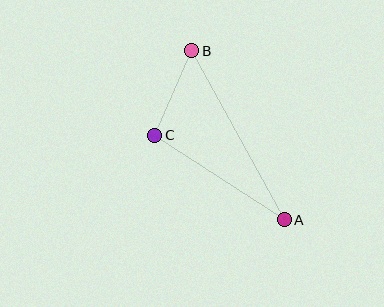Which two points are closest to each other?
Points B and C are closest to each other.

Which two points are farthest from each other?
Points A and B are farthest from each other.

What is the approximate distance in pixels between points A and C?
The distance between A and C is approximately 154 pixels.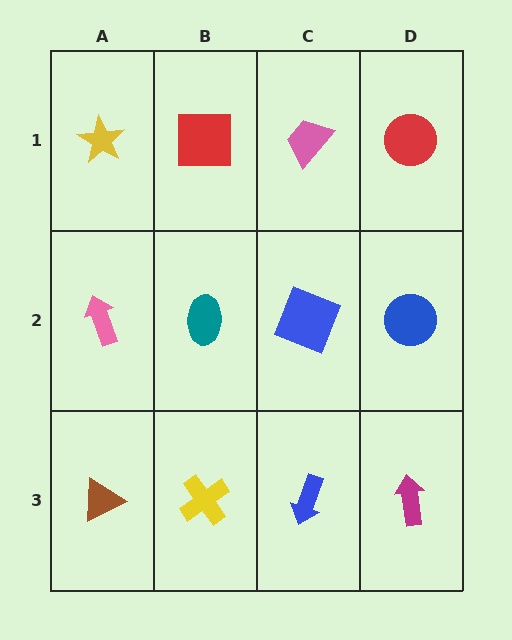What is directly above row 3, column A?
A pink arrow.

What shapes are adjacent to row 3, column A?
A pink arrow (row 2, column A), a yellow cross (row 3, column B).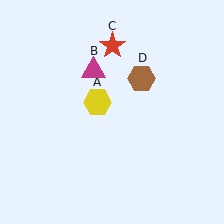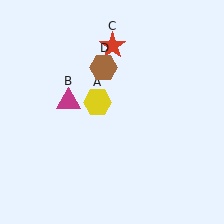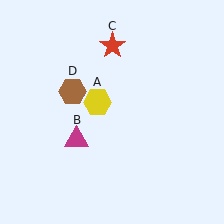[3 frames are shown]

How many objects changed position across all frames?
2 objects changed position: magenta triangle (object B), brown hexagon (object D).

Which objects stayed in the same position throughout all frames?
Yellow hexagon (object A) and red star (object C) remained stationary.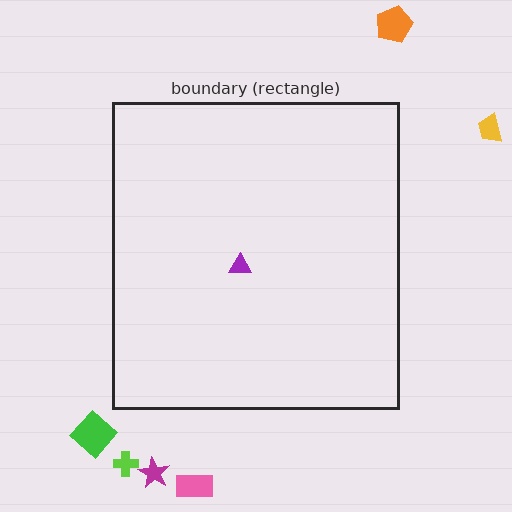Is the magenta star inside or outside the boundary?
Outside.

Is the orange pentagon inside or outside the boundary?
Outside.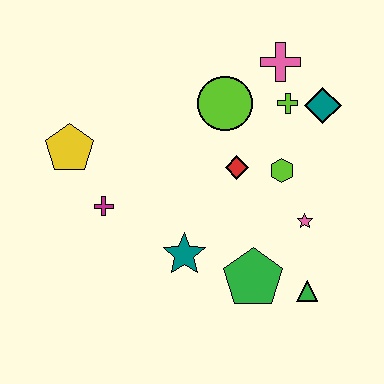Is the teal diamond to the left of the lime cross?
No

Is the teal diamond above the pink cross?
No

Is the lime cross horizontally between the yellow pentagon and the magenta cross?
No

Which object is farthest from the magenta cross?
The teal diamond is farthest from the magenta cross.